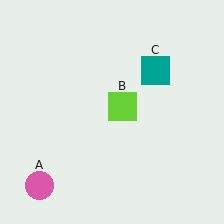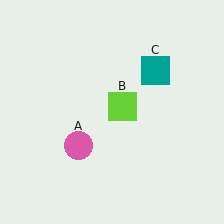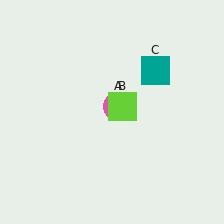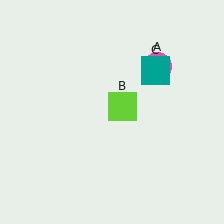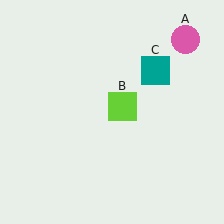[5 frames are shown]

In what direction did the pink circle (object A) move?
The pink circle (object A) moved up and to the right.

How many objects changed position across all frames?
1 object changed position: pink circle (object A).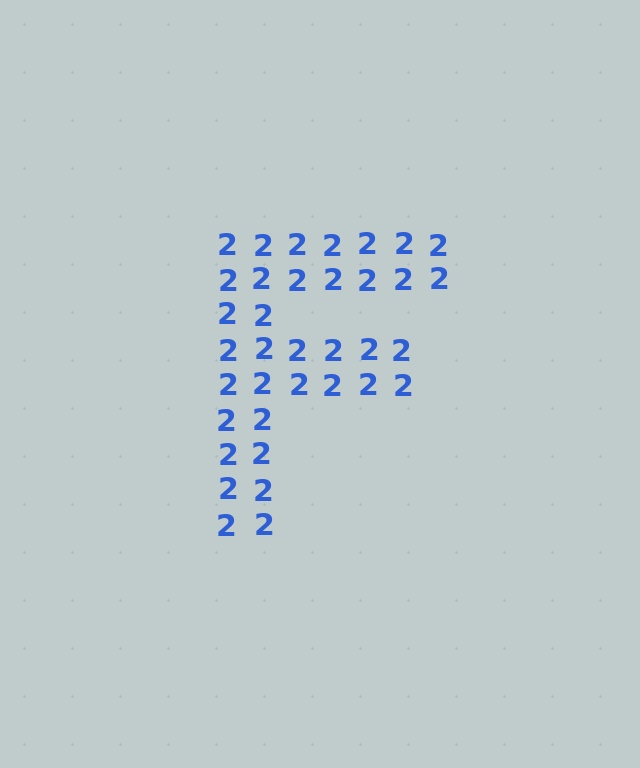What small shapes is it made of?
It is made of small digit 2's.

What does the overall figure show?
The overall figure shows the letter F.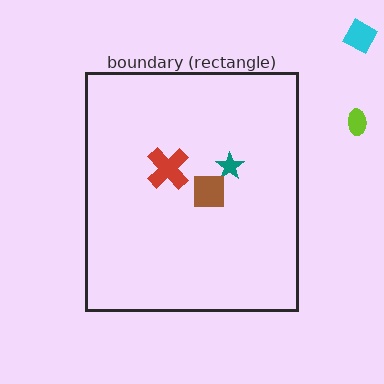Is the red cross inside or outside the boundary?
Inside.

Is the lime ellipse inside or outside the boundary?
Outside.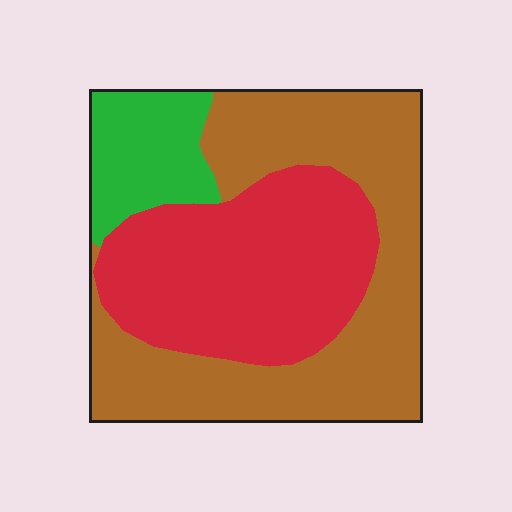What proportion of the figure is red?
Red takes up between a third and a half of the figure.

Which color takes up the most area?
Brown, at roughly 50%.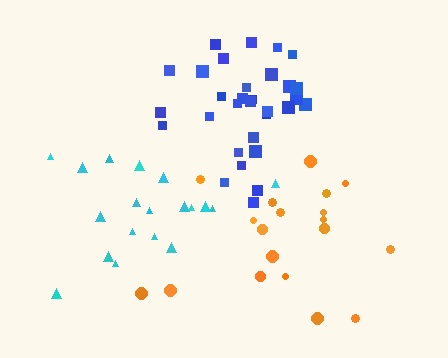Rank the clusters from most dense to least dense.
blue, cyan, orange.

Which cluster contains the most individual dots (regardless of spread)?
Blue (31).